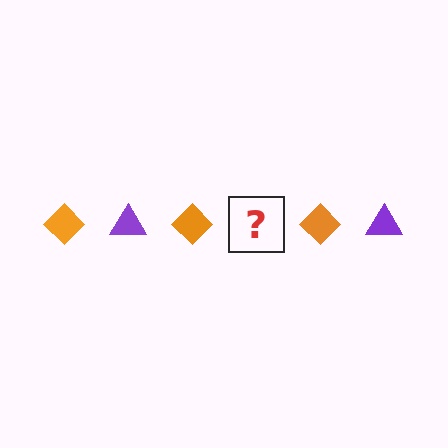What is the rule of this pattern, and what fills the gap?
The rule is that the pattern alternates between orange diamond and purple triangle. The gap should be filled with a purple triangle.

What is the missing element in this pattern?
The missing element is a purple triangle.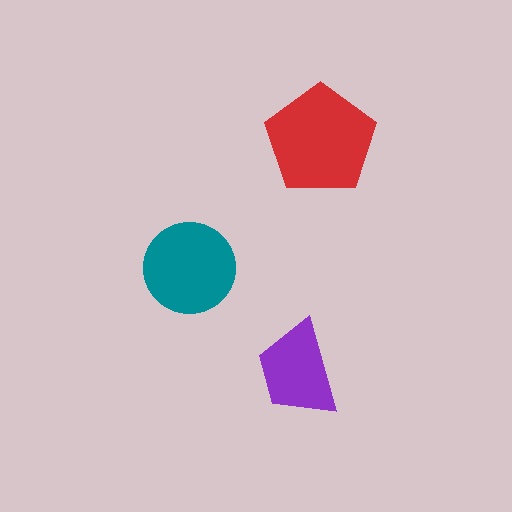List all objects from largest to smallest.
The red pentagon, the teal circle, the purple trapezoid.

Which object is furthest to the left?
The teal circle is leftmost.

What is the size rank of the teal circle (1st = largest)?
2nd.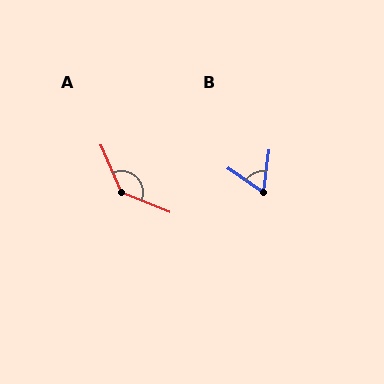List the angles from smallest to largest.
B (63°), A (135°).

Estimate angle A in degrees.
Approximately 135 degrees.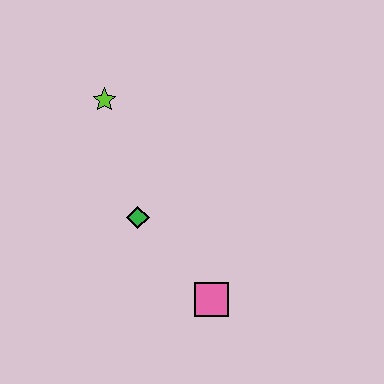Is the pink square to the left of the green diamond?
No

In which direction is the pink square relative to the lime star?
The pink square is below the lime star.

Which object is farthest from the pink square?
The lime star is farthest from the pink square.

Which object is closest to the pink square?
The green diamond is closest to the pink square.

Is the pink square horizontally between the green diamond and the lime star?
No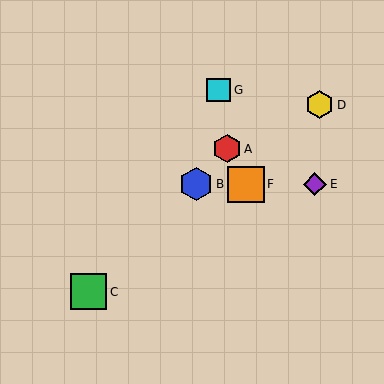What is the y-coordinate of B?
Object B is at y≈184.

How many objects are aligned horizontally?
3 objects (B, E, F) are aligned horizontally.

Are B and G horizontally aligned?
No, B is at y≈184 and G is at y≈90.